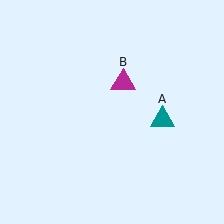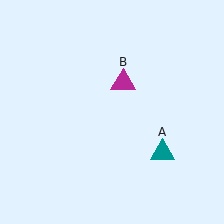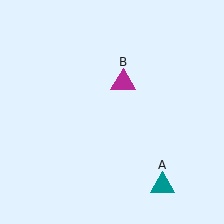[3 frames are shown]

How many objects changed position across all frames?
1 object changed position: teal triangle (object A).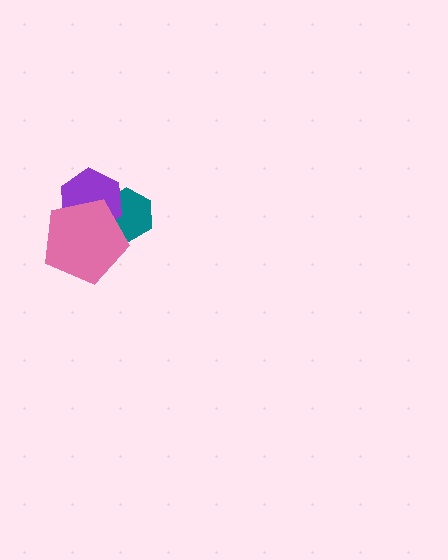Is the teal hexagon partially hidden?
Yes, it is partially covered by another shape.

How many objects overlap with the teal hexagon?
2 objects overlap with the teal hexagon.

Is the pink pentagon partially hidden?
No, no other shape covers it.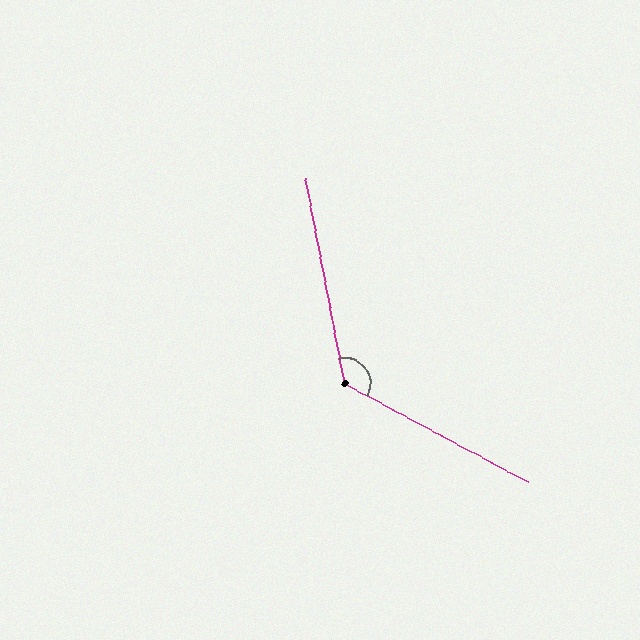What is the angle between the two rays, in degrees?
Approximately 129 degrees.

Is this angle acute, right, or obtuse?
It is obtuse.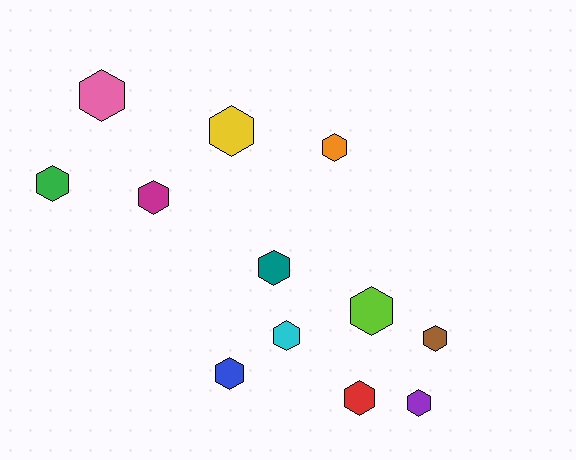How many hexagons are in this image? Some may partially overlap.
There are 12 hexagons.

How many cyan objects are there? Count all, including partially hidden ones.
There is 1 cyan object.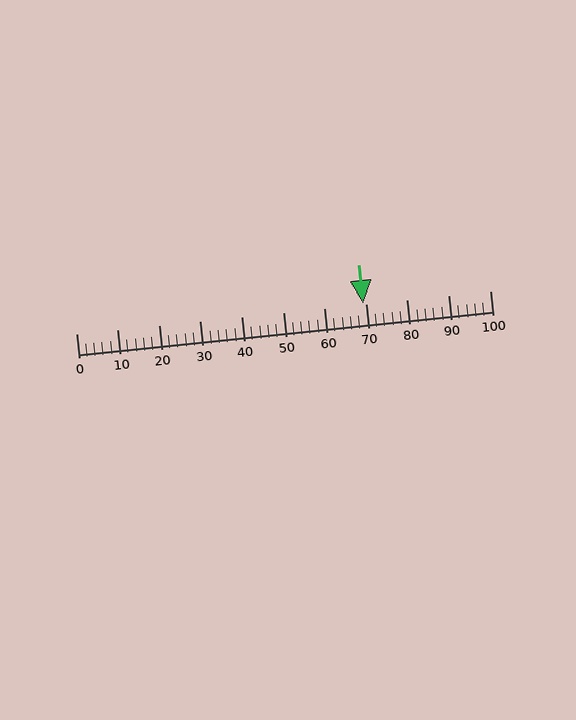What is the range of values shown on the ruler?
The ruler shows values from 0 to 100.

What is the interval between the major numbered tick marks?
The major tick marks are spaced 10 units apart.